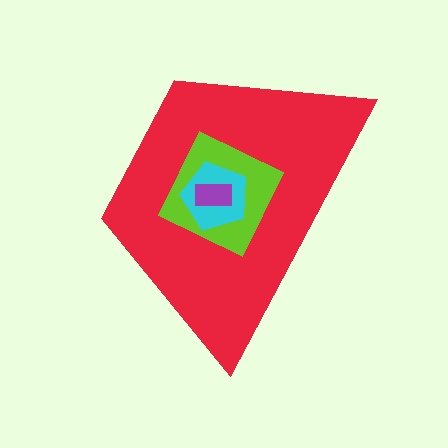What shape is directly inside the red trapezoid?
The lime square.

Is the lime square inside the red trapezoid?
Yes.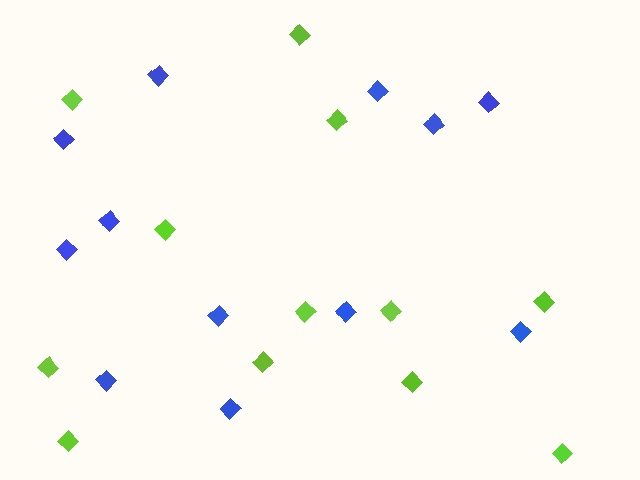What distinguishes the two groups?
There are 2 groups: one group of blue diamonds (12) and one group of lime diamonds (12).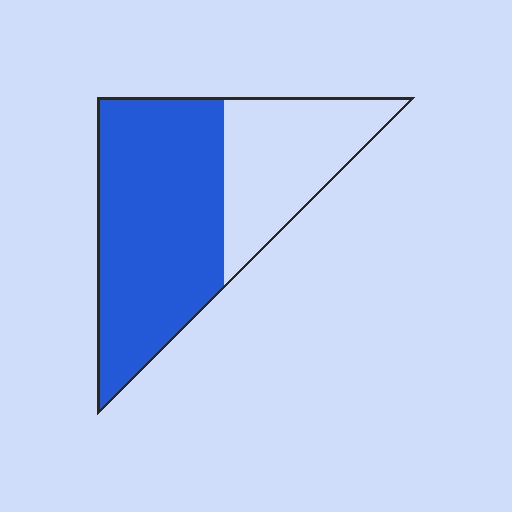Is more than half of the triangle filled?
Yes.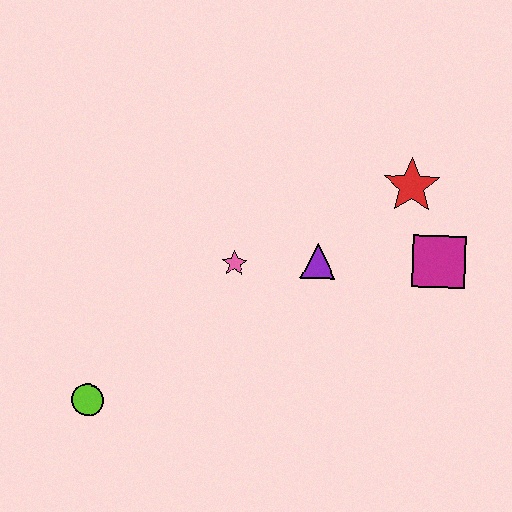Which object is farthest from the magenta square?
The lime circle is farthest from the magenta square.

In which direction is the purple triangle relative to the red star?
The purple triangle is to the left of the red star.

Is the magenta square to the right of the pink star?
Yes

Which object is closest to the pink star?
The purple triangle is closest to the pink star.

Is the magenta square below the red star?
Yes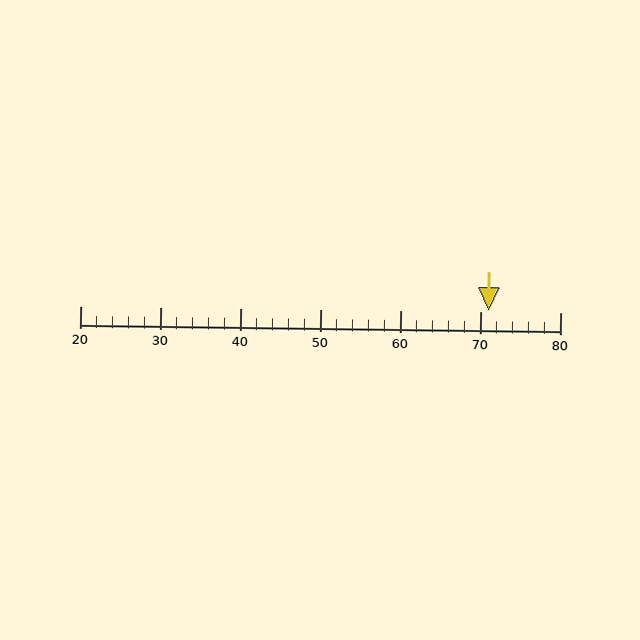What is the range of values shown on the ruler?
The ruler shows values from 20 to 80.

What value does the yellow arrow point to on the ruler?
The yellow arrow points to approximately 71.